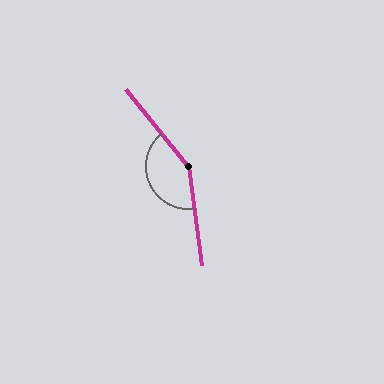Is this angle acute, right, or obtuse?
It is obtuse.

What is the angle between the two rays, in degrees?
Approximately 148 degrees.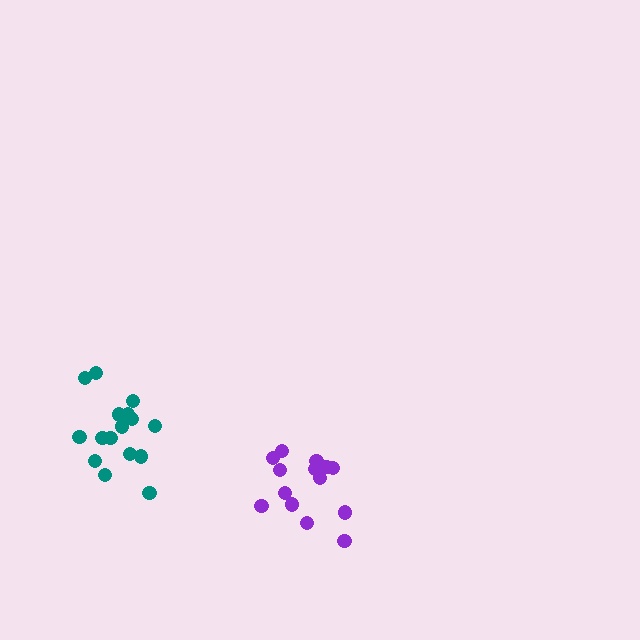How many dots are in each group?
Group 1: 16 dots, Group 2: 15 dots (31 total).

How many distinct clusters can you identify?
There are 2 distinct clusters.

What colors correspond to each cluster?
The clusters are colored: teal, purple.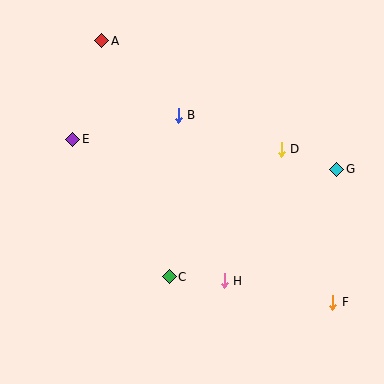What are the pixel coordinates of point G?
Point G is at (337, 169).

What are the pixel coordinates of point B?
Point B is at (178, 115).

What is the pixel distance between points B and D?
The distance between B and D is 109 pixels.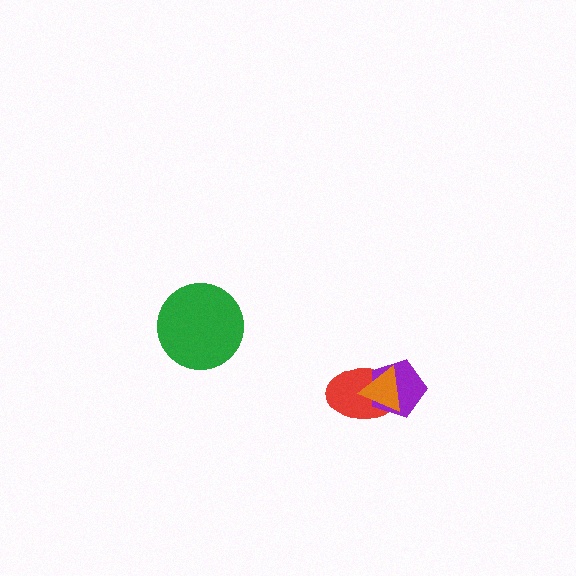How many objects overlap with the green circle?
0 objects overlap with the green circle.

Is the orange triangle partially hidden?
No, no other shape covers it.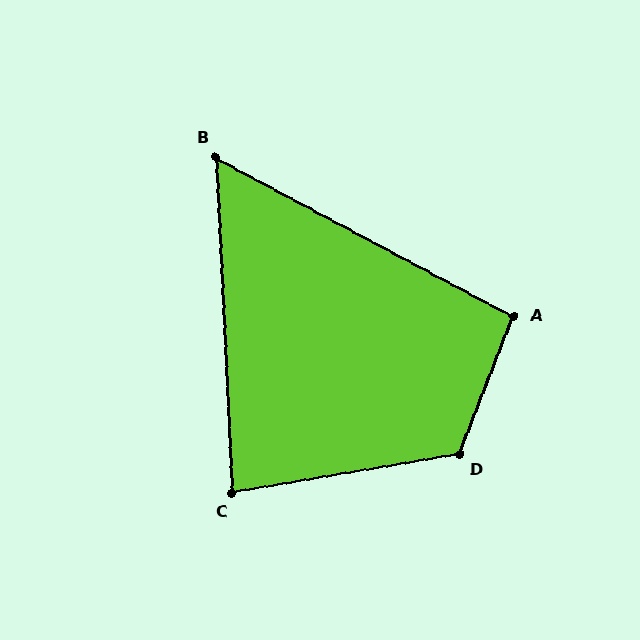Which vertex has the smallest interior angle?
B, at approximately 59 degrees.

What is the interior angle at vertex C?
Approximately 83 degrees (acute).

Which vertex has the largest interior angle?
D, at approximately 121 degrees.